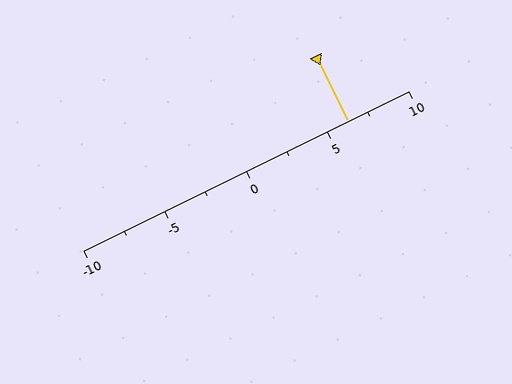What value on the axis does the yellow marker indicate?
The marker indicates approximately 6.2.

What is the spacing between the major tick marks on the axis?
The major ticks are spaced 5 apart.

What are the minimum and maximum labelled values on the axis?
The axis runs from -10 to 10.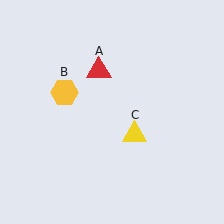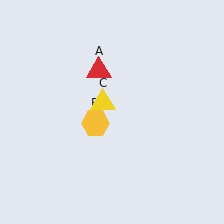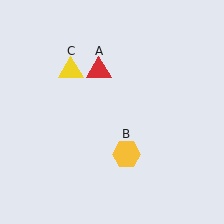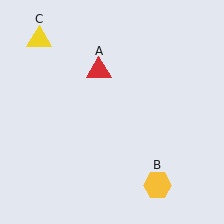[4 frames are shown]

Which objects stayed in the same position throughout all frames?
Red triangle (object A) remained stationary.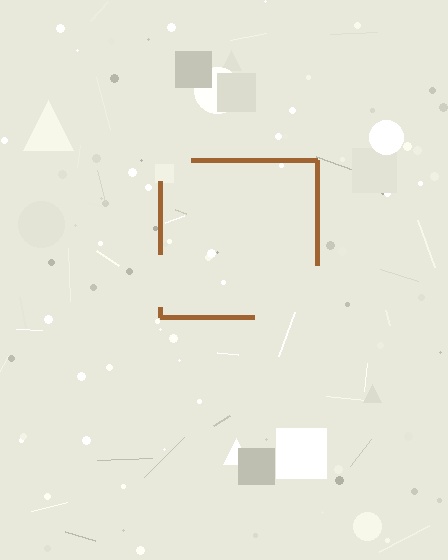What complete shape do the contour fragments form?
The contour fragments form a square.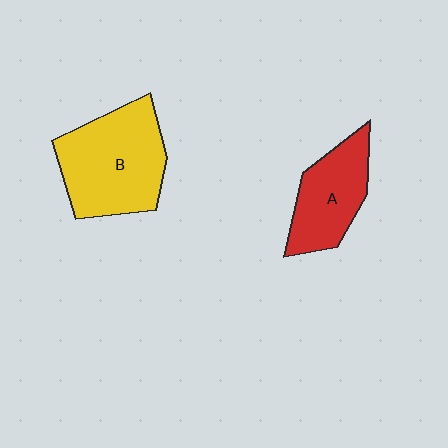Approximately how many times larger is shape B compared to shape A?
Approximately 1.5 times.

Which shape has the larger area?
Shape B (yellow).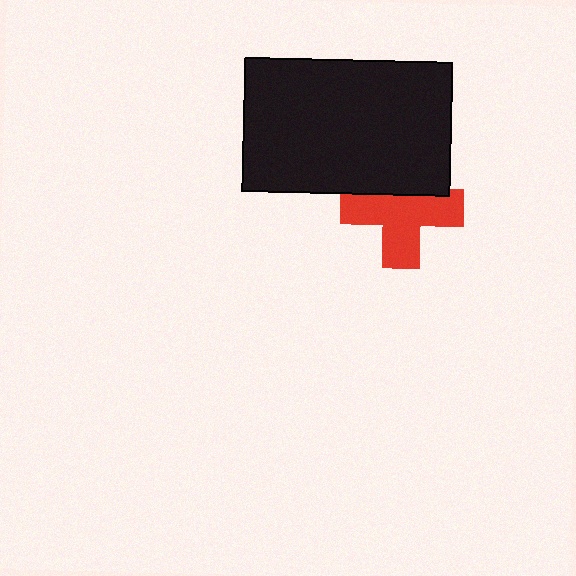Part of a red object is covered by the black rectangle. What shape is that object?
It is a cross.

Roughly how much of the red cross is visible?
Most of it is visible (roughly 68%).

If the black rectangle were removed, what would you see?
You would see the complete red cross.